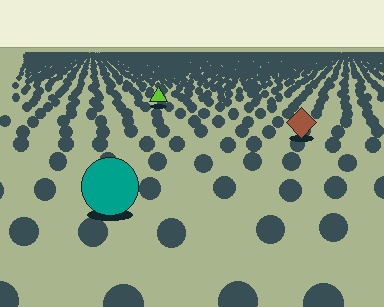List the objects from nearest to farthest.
From nearest to farthest: the teal circle, the brown diamond, the lime triangle.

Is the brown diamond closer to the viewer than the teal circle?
No. The teal circle is closer — you can tell from the texture gradient: the ground texture is coarser near it.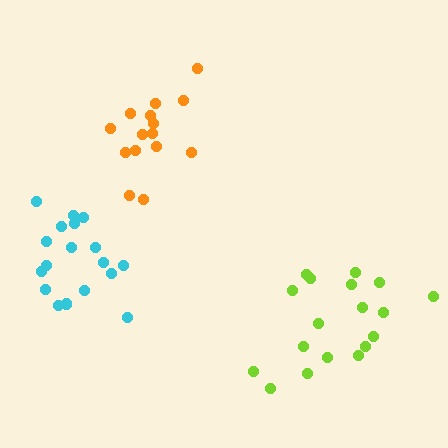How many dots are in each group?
Group 1: 15 dots, Group 2: 18 dots, Group 3: 19 dots (52 total).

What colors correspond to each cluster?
The clusters are colored: orange, lime, cyan.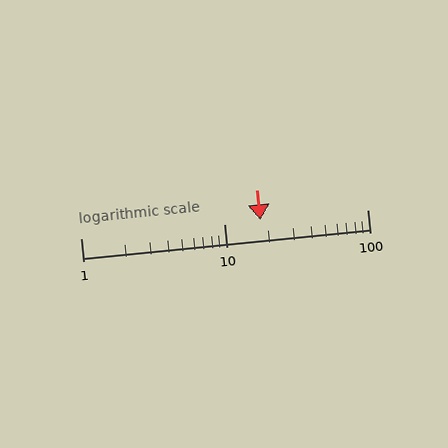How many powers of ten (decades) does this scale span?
The scale spans 2 decades, from 1 to 100.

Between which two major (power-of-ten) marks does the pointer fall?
The pointer is between 10 and 100.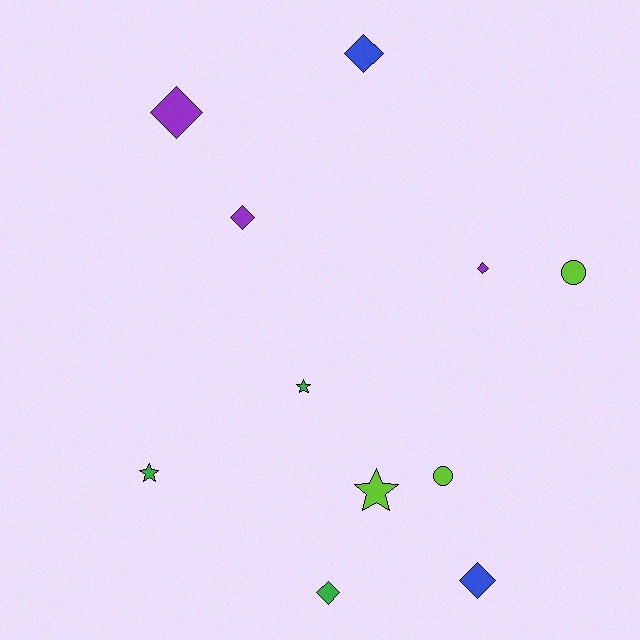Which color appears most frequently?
Lime, with 3 objects.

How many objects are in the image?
There are 11 objects.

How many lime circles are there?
There are 2 lime circles.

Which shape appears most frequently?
Diamond, with 6 objects.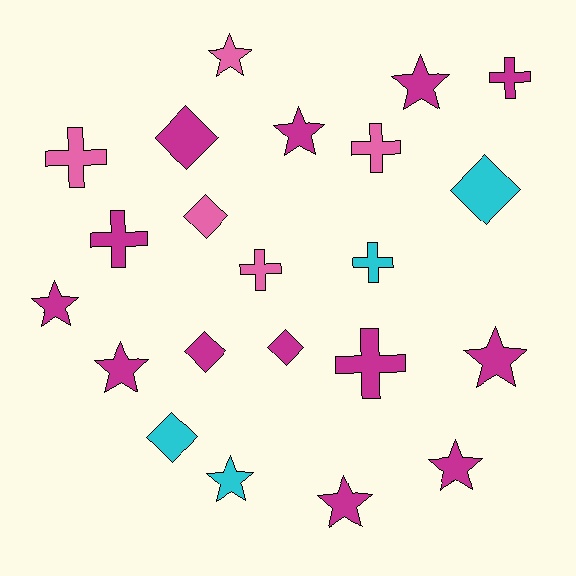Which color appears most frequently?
Magenta, with 13 objects.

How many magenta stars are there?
There are 7 magenta stars.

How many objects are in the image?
There are 22 objects.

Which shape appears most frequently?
Star, with 9 objects.